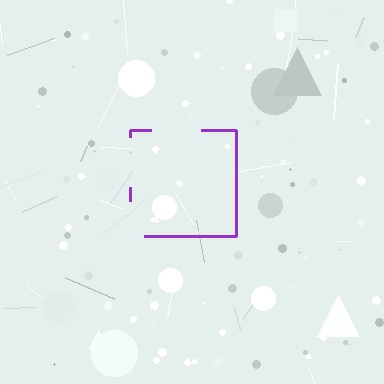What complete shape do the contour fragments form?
The contour fragments form a square.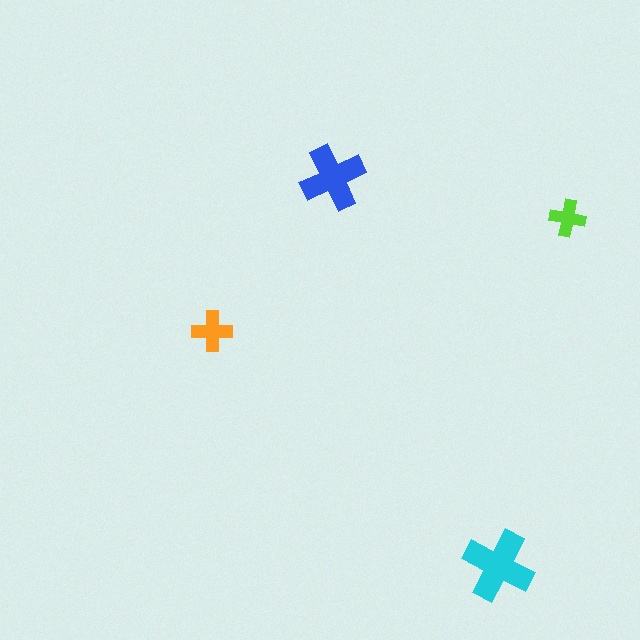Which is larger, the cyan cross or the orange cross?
The cyan one.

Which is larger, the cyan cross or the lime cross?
The cyan one.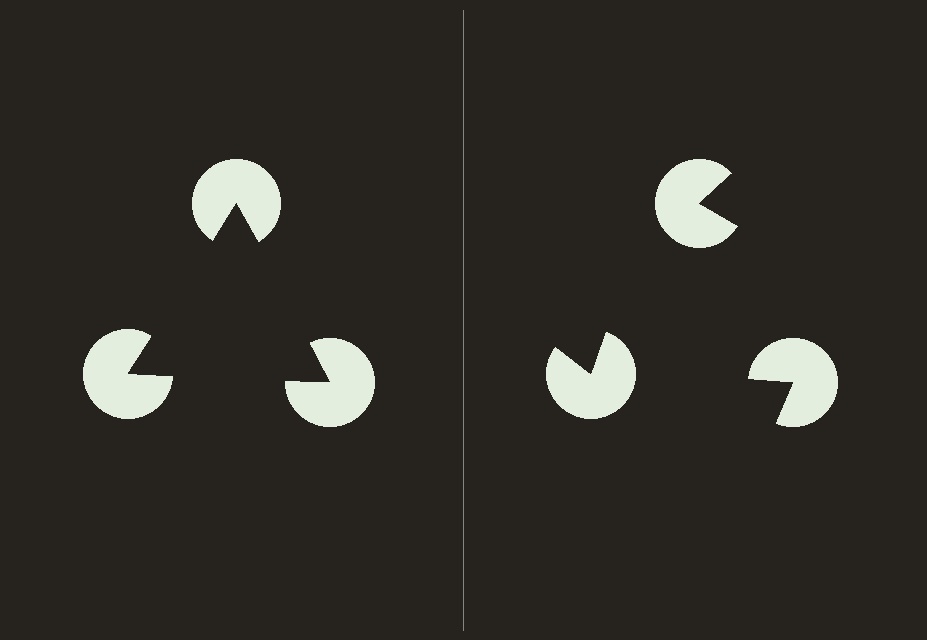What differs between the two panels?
The pac-man discs are positioned identically on both sides; only the wedge orientations differ. On the left they align to a triangle; on the right they are misaligned.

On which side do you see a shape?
An illusory triangle appears on the left side. On the right side the wedge cuts are rotated, so no coherent shape forms.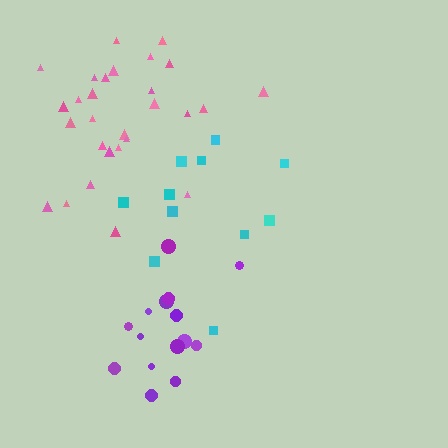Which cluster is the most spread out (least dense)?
Cyan.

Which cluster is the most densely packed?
Pink.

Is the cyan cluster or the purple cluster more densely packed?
Purple.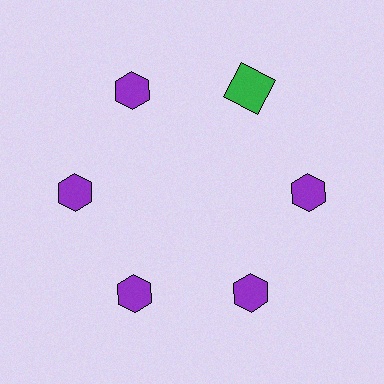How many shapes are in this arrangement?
There are 6 shapes arranged in a ring pattern.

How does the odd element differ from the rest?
It differs in both color (green instead of purple) and shape (square instead of hexagon).